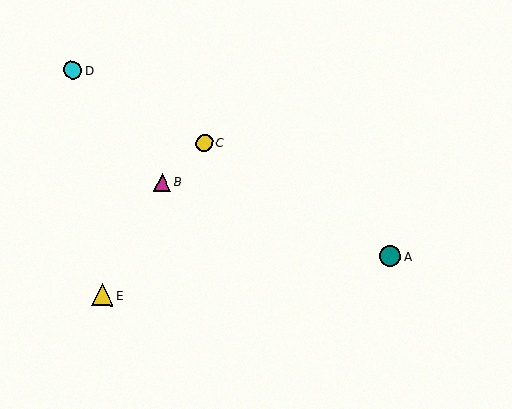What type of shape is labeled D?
Shape D is a cyan circle.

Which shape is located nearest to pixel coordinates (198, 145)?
The yellow circle (labeled C) at (204, 143) is nearest to that location.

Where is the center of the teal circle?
The center of the teal circle is at (390, 256).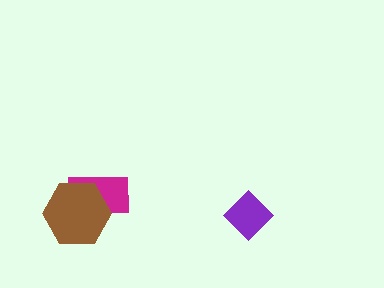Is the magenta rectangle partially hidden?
Yes, it is partially covered by another shape.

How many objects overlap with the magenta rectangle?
1 object overlaps with the magenta rectangle.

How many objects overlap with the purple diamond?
0 objects overlap with the purple diamond.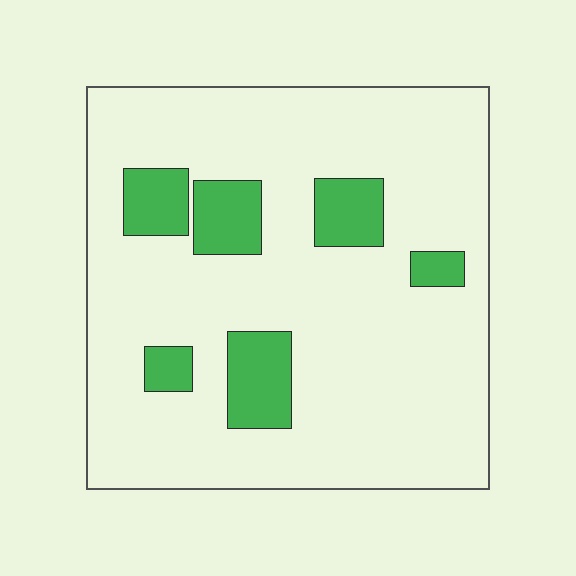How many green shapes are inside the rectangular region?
6.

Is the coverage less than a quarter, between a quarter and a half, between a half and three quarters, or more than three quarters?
Less than a quarter.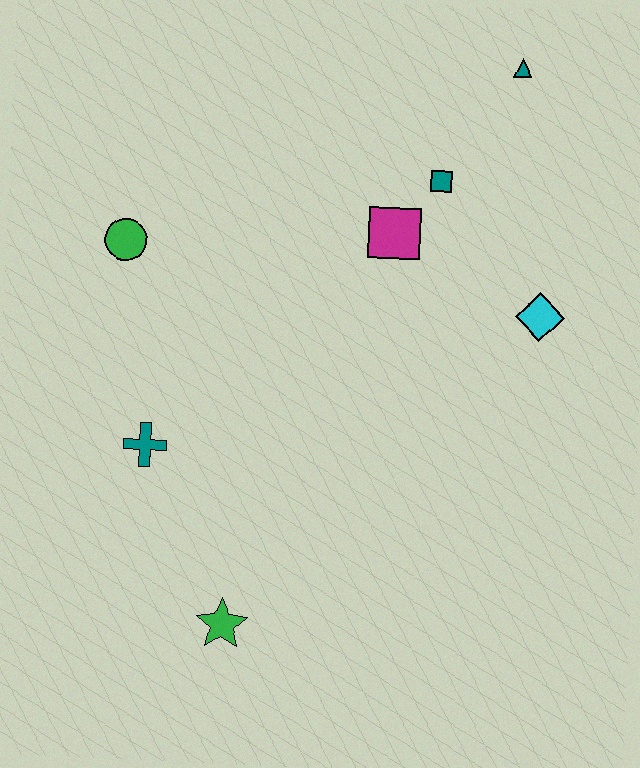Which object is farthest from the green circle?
The teal triangle is farthest from the green circle.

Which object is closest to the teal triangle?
The teal square is closest to the teal triangle.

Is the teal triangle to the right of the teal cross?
Yes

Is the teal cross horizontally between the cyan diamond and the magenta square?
No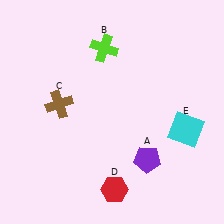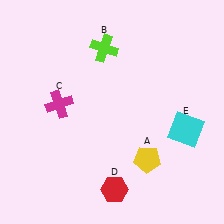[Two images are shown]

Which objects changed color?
A changed from purple to yellow. C changed from brown to magenta.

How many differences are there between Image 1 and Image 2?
There are 2 differences between the two images.